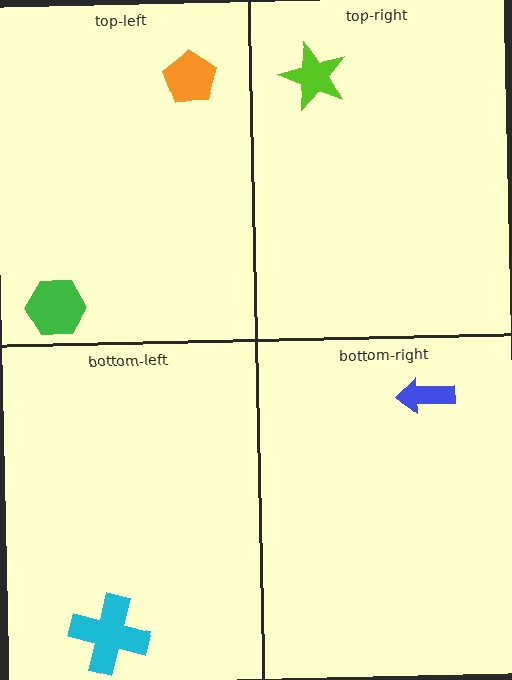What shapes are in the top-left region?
The orange pentagon, the green hexagon.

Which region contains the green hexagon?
The top-left region.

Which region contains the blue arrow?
The bottom-right region.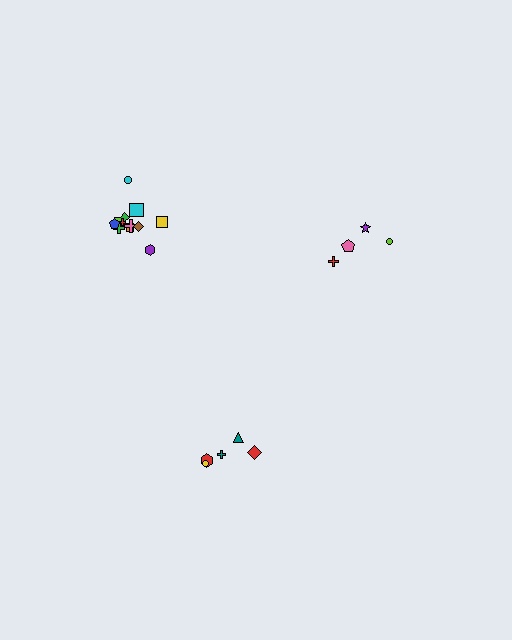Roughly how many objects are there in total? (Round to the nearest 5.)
Roughly 20 objects in total.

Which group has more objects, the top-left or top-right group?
The top-left group.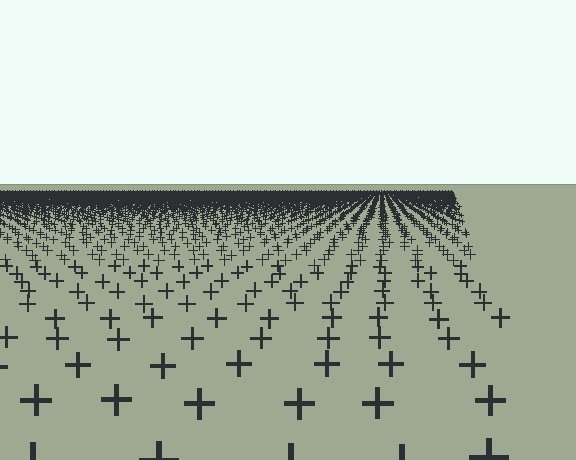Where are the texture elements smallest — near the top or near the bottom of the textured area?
Near the top.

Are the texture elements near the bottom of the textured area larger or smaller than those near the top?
Larger. Near the bottom, elements are closer to the viewer and appear at a bigger on-screen size.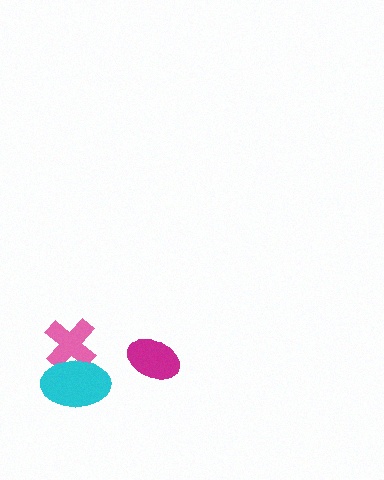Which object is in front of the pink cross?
The cyan ellipse is in front of the pink cross.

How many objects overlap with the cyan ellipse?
1 object overlaps with the cyan ellipse.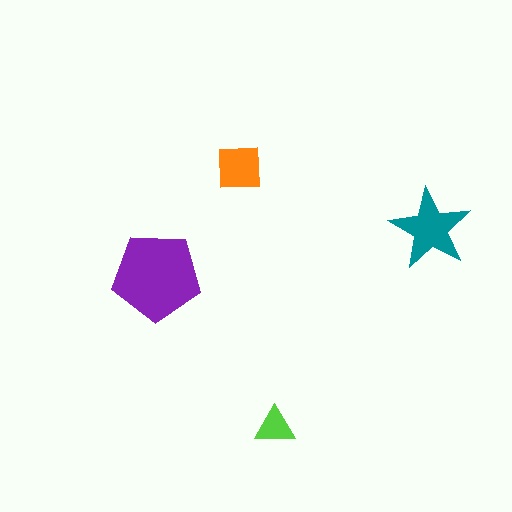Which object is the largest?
The purple pentagon.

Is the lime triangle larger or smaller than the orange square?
Smaller.